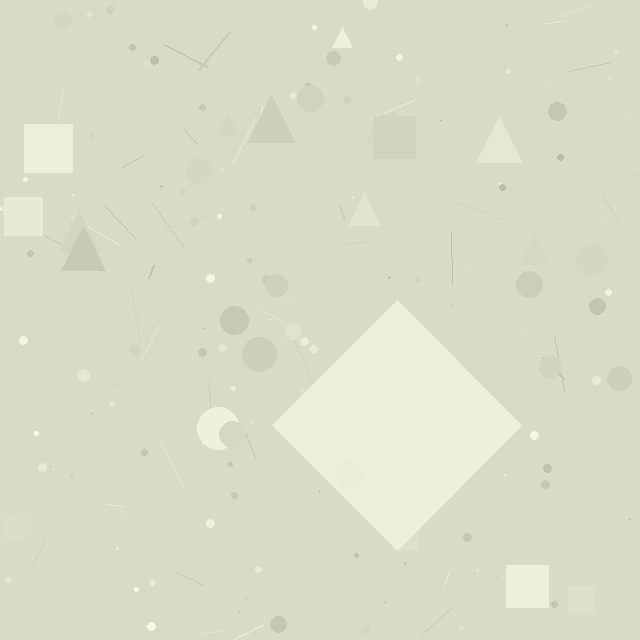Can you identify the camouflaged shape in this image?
The camouflaged shape is a diamond.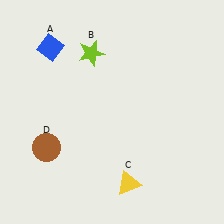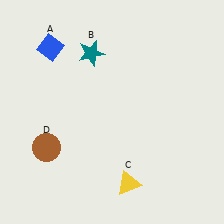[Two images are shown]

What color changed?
The star (B) changed from lime in Image 1 to teal in Image 2.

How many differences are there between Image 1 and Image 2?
There is 1 difference between the two images.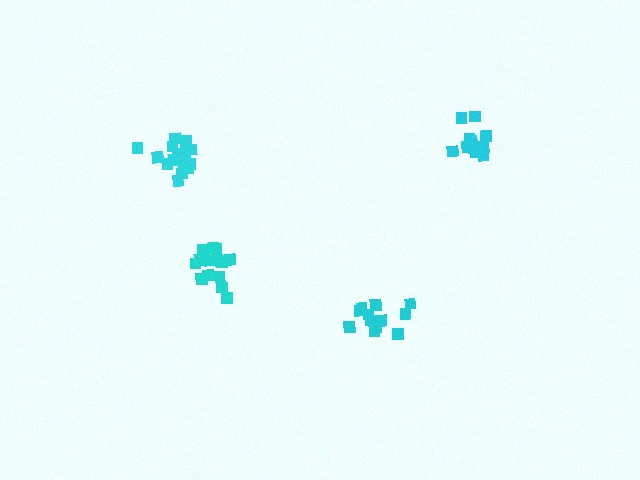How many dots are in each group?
Group 1: 13 dots, Group 2: 15 dots, Group 3: 16 dots, Group 4: 12 dots (56 total).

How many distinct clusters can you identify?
There are 4 distinct clusters.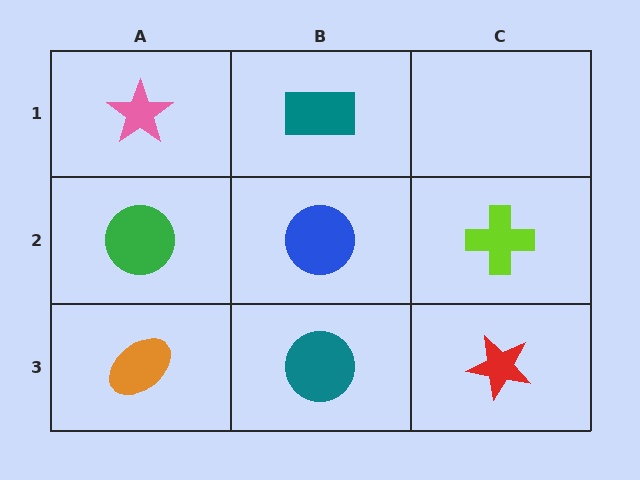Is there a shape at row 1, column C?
No, that cell is empty.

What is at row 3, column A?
An orange ellipse.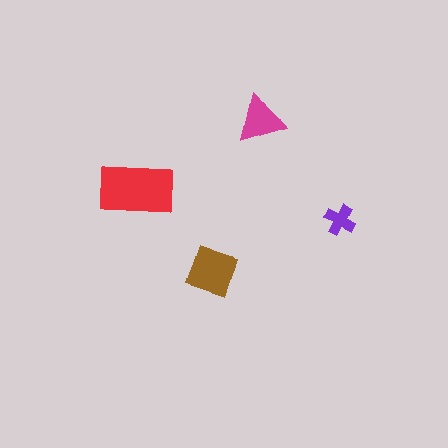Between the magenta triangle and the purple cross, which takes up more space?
The magenta triangle.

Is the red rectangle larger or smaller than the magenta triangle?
Larger.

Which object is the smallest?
The purple cross.